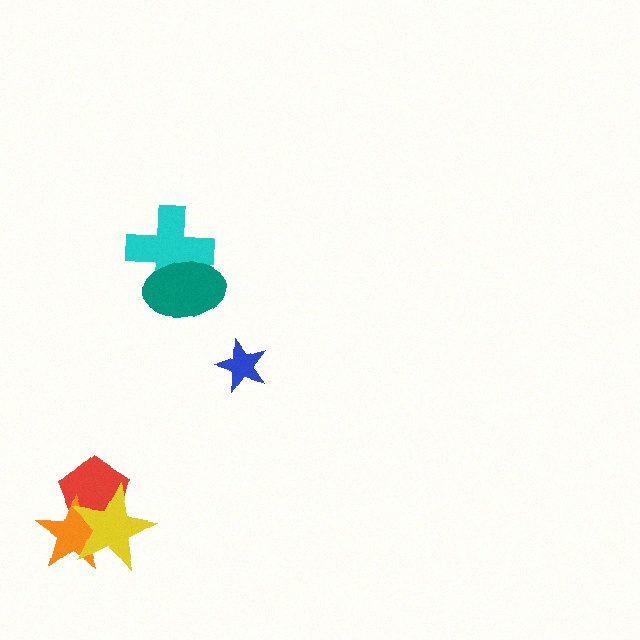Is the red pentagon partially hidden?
Yes, it is partially covered by another shape.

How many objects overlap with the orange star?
2 objects overlap with the orange star.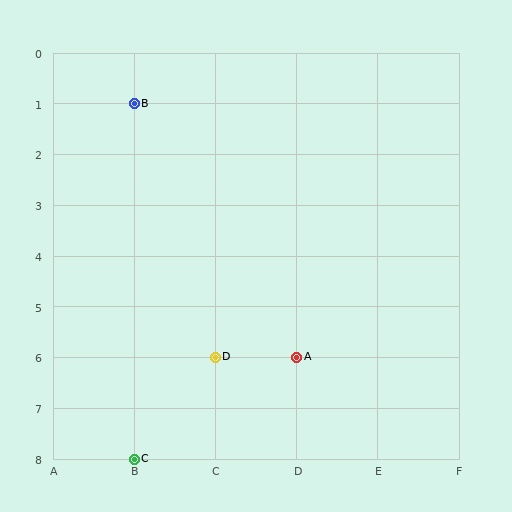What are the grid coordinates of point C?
Point C is at grid coordinates (B, 8).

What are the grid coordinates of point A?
Point A is at grid coordinates (D, 6).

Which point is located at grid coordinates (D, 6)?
Point A is at (D, 6).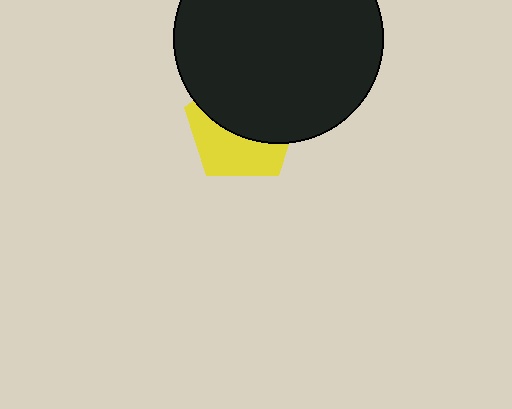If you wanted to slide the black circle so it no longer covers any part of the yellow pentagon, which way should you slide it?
Slide it up — that is the most direct way to separate the two shapes.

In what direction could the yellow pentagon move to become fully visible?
The yellow pentagon could move down. That would shift it out from behind the black circle entirely.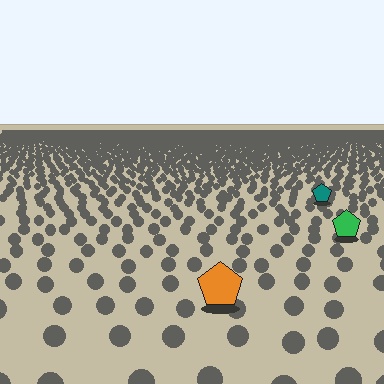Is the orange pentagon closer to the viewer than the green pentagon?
Yes. The orange pentagon is closer — you can tell from the texture gradient: the ground texture is coarser near it.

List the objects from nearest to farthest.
From nearest to farthest: the orange pentagon, the green pentagon, the teal pentagon.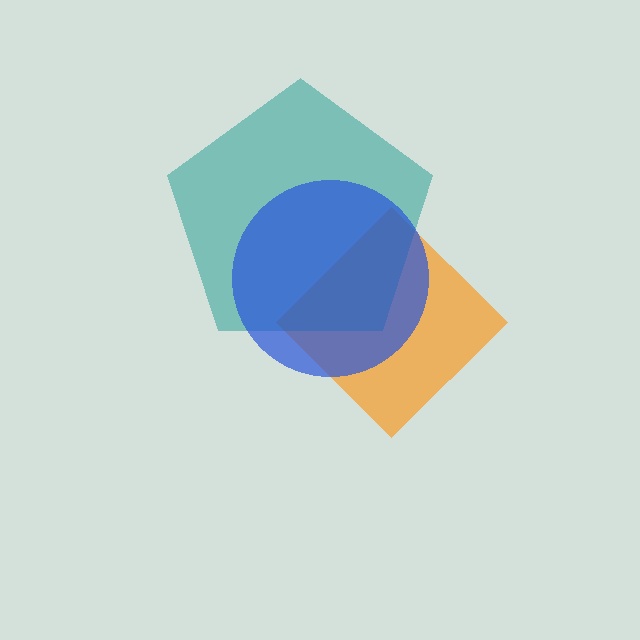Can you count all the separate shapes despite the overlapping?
Yes, there are 3 separate shapes.